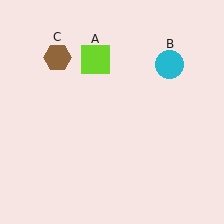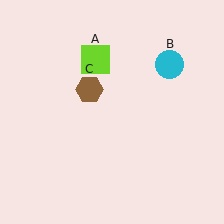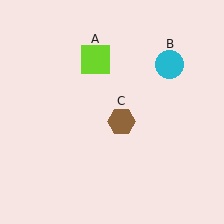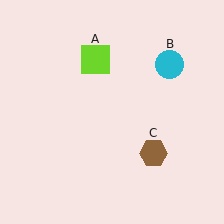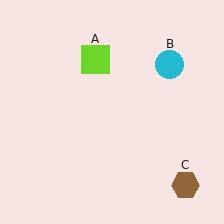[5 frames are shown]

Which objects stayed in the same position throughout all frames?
Lime square (object A) and cyan circle (object B) remained stationary.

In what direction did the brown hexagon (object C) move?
The brown hexagon (object C) moved down and to the right.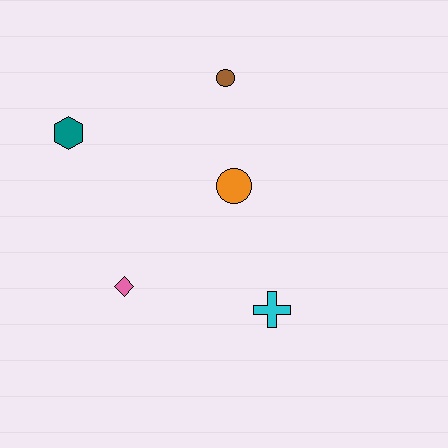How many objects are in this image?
There are 5 objects.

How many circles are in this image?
There are 2 circles.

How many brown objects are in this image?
There is 1 brown object.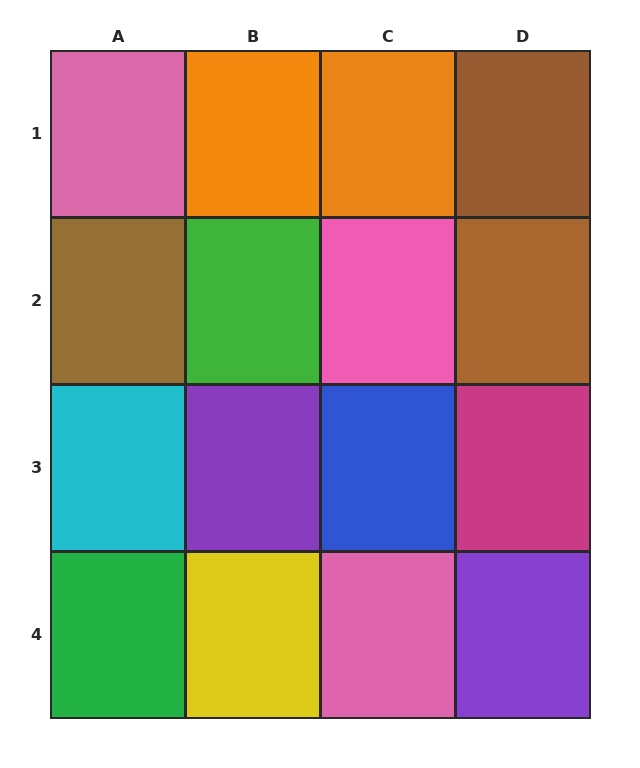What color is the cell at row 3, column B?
Purple.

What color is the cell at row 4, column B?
Yellow.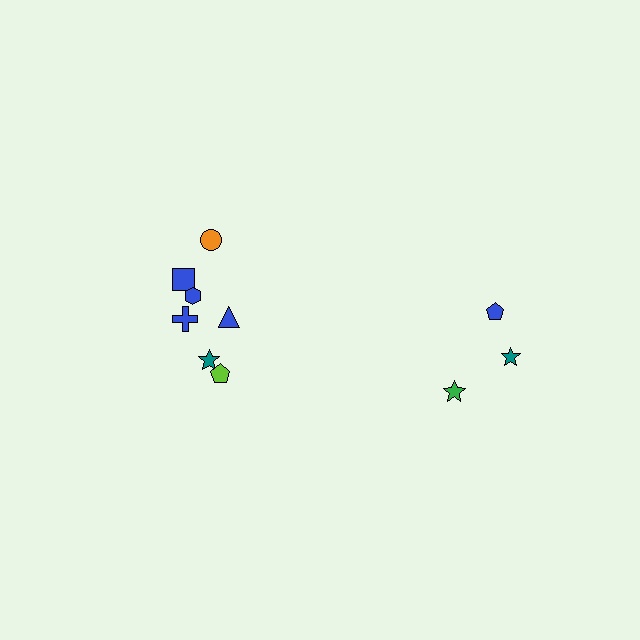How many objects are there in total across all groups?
There are 10 objects.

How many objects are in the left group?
There are 7 objects.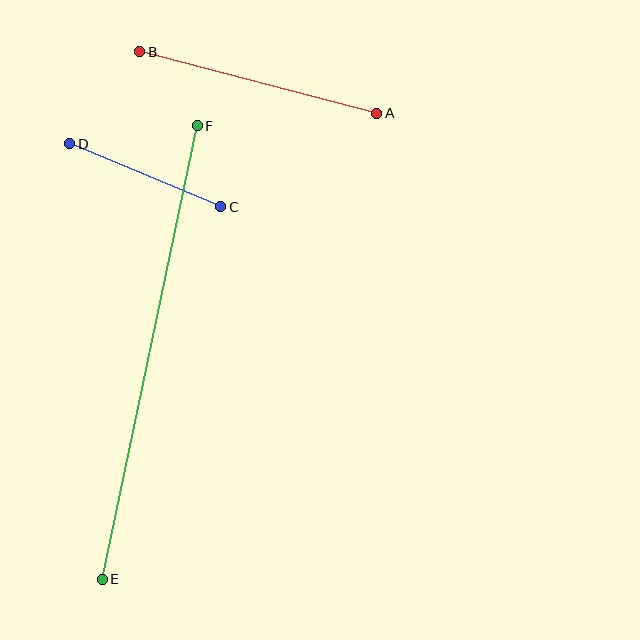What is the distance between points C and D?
The distance is approximately 164 pixels.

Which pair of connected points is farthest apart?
Points E and F are farthest apart.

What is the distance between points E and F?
The distance is approximately 464 pixels.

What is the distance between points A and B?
The distance is approximately 245 pixels.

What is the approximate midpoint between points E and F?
The midpoint is at approximately (150, 352) pixels.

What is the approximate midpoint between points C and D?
The midpoint is at approximately (145, 175) pixels.